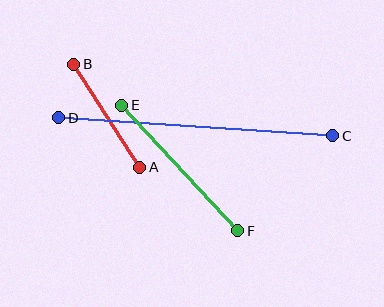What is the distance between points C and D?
The distance is approximately 275 pixels.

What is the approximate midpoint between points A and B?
The midpoint is at approximately (107, 116) pixels.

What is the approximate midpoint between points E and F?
The midpoint is at approximately (180, 168) pixels.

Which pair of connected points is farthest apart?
Points C and D are farthest apart.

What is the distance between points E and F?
The distance is approximately 171 pixels.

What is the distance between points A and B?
The distance is approximately 122 pixels.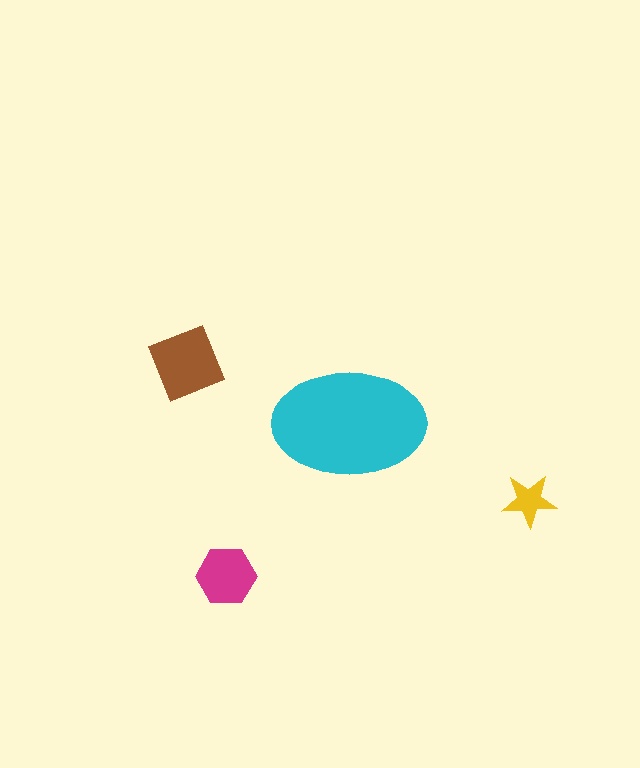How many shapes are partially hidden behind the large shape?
0 shapes are partially hidden.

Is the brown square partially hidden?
No, the brown square is fully visible.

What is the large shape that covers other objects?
A cyan ellipse.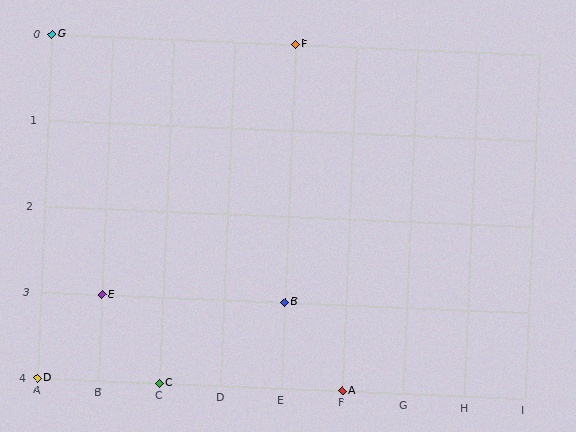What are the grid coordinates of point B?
Point B is at grid coordinates (E, 3).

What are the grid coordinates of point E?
Point E is at grid coordinates (B, 3).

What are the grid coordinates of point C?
Point C is at grid coordinates (C, 4).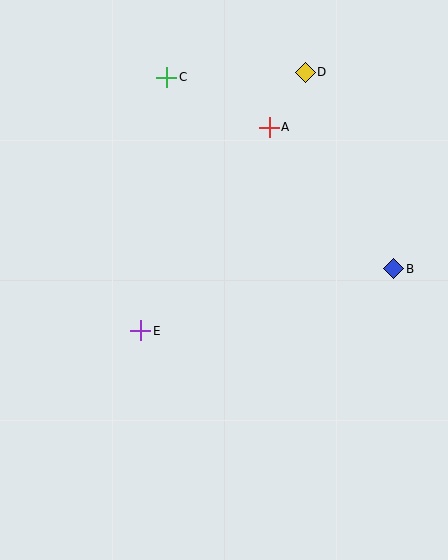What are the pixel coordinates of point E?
Point E is at (141, 331).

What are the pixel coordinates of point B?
Point B is at (394, 269).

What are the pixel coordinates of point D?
Point D is at (305, 72).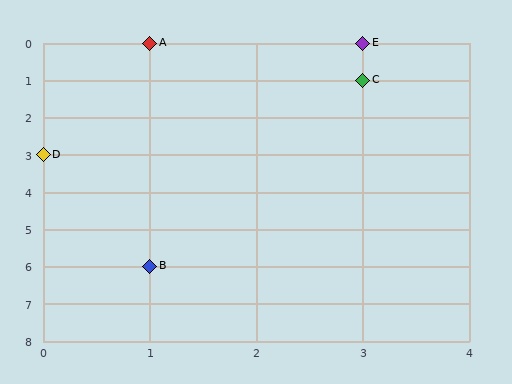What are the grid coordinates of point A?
Point A is at grid coordinates (1, 0).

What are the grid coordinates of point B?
Point B is at grid coordinates (1, 6).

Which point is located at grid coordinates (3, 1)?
Point C is at (3, 1).